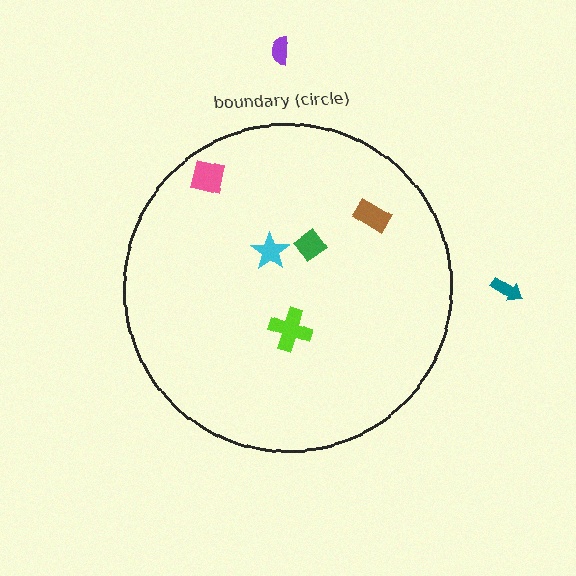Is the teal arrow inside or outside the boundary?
Outside.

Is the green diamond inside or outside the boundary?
Inside.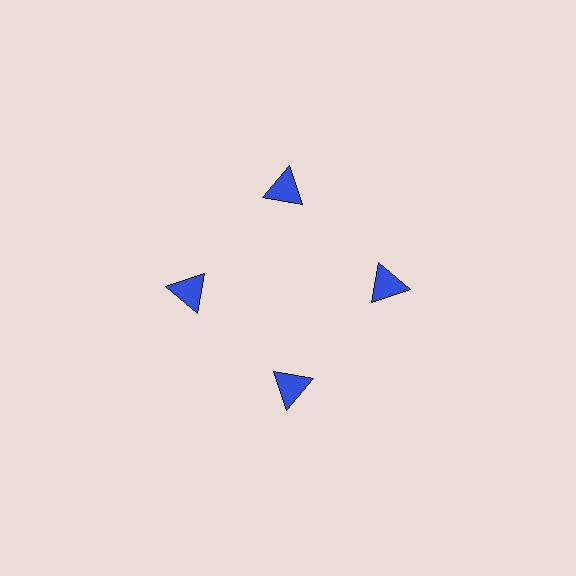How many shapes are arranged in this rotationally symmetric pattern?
There are 4 shapes, arranged in 4 groups of 1.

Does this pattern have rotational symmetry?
Yes, this pattern has 4-fold rotational symmetry. It looks the same after rotating 90 degrees around the center.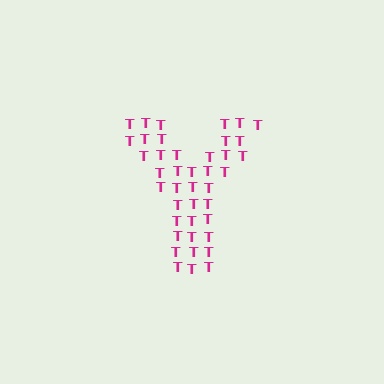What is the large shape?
The large shape is the letter Y.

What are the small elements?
The small elements are letter T's.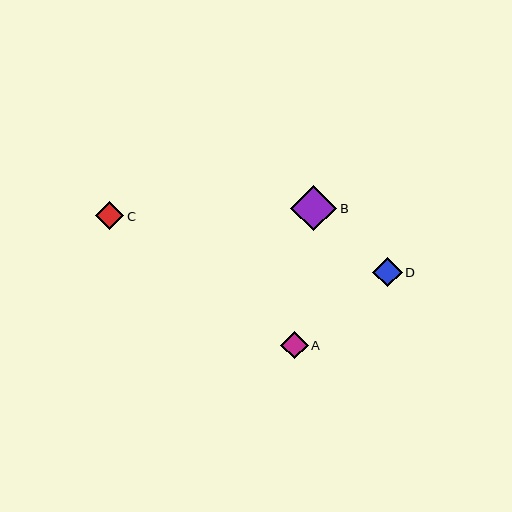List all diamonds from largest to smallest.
From largest to smallest: B, D, C, A.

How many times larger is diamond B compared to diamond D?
Diamond B is approximately 1.6 times the size of diamond D.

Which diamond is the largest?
Diamond B is the largest with a size of approximately 46 pixels.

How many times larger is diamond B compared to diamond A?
Diamond B is approximately 1.7 times the size of diamond A.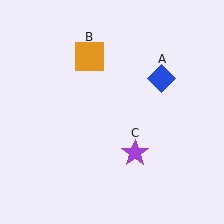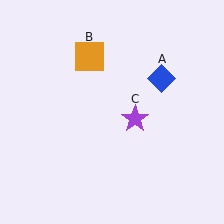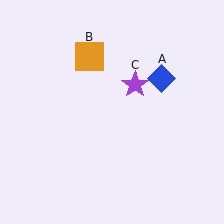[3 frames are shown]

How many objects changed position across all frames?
1 object changed position: purple star (object C).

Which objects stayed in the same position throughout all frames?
Blue diamond (object A) and orange square (object B) remained stationary.